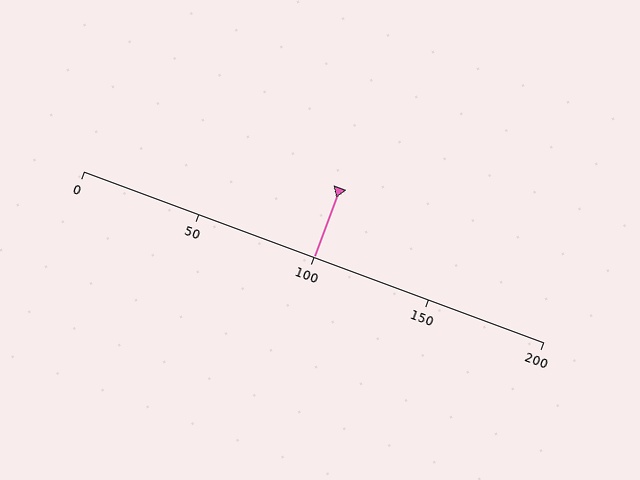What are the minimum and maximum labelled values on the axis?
The axis runs from 0 to 200.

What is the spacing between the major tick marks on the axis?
The major ticks are spaced 50 apart.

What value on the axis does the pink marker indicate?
The marker indicates approximately 100.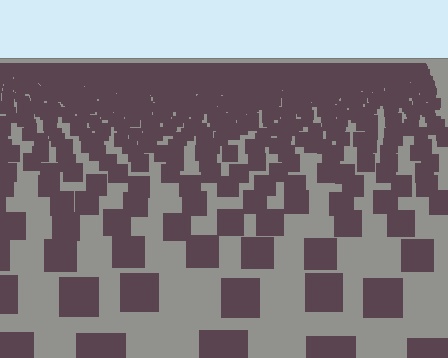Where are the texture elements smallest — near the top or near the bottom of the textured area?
Near the top.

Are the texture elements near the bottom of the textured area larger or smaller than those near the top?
Larger. Near the bottom, elements are closer to the viewer and appear at a bigger on-screen size.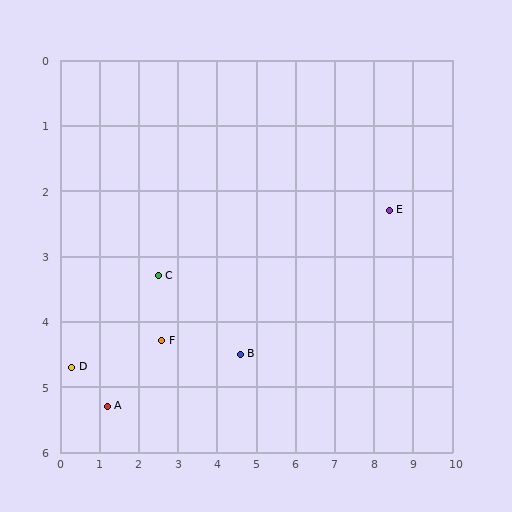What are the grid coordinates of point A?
Point A is at approximately (1.2, 5.3).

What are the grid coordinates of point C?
Point C is at approximately (2.5, 3.3).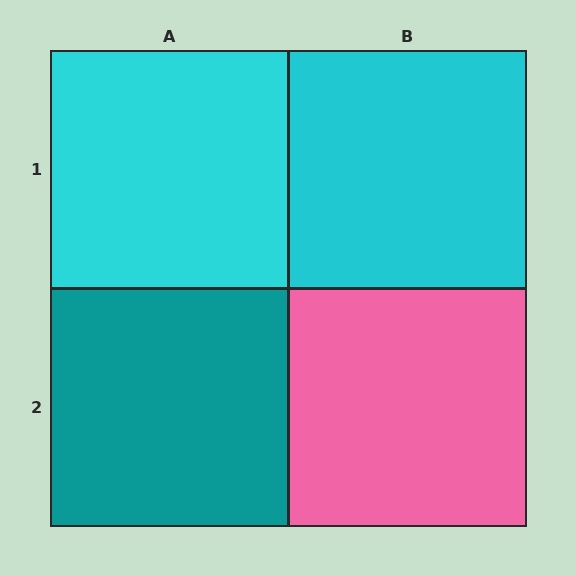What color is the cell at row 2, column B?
Pink.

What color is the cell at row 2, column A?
Teal.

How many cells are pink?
1 cell is pink.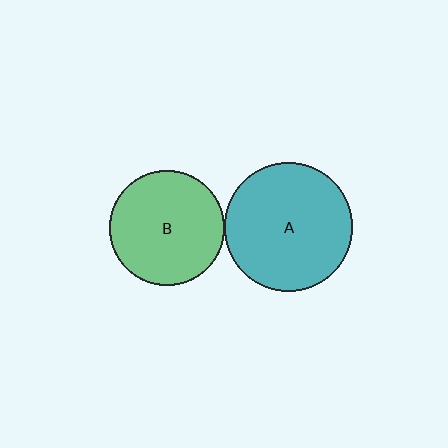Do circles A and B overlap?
Yes.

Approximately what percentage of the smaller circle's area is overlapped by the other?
Approximately 5%.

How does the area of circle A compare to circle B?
Approximately 1.2 times.